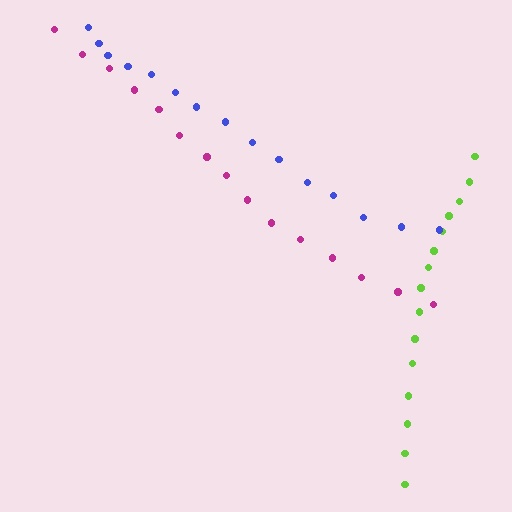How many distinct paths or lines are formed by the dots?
There are 3 distinct paths.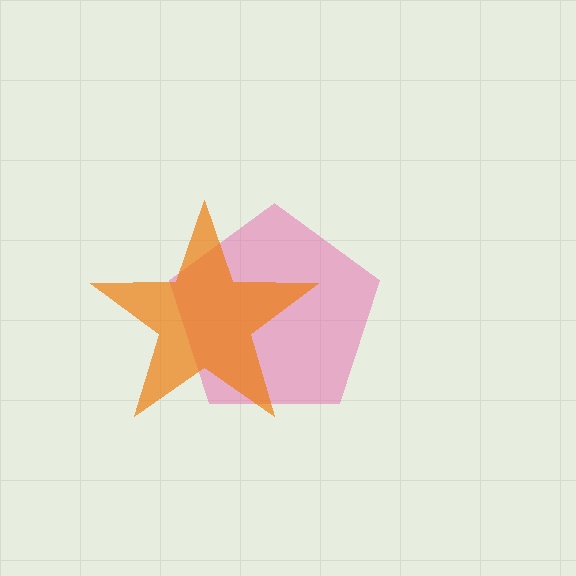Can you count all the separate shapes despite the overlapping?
Yes, there are 2 separate shapes.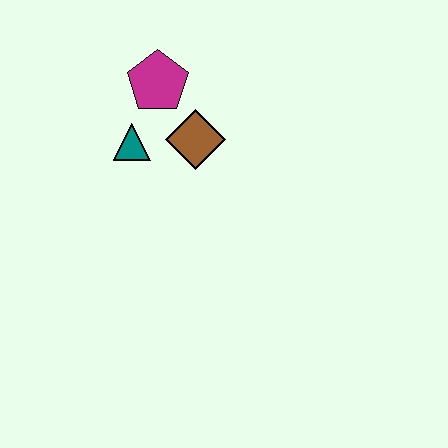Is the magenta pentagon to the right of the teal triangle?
Yes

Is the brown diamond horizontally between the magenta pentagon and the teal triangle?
No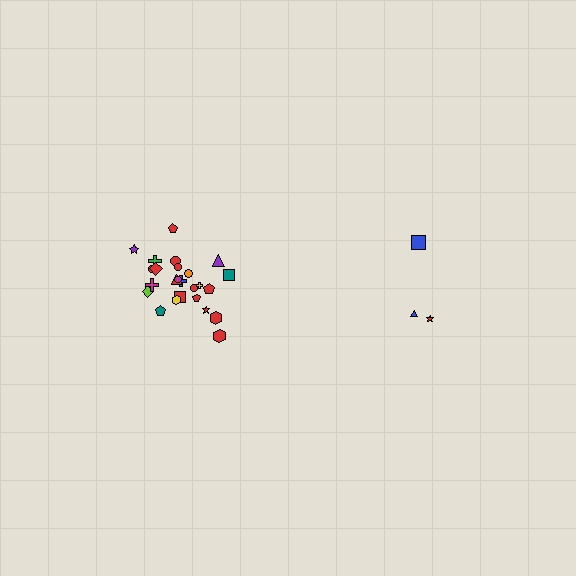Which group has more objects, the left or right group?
The left group.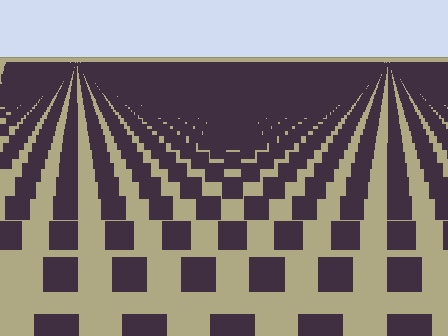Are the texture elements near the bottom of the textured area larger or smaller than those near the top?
Larger. Near the bottom, elements are closer to the viewer and appear at a bigger on-screen size.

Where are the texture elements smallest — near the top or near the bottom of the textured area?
Near the top.